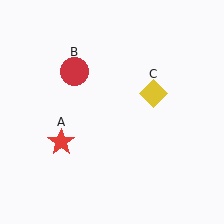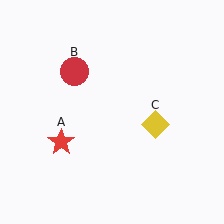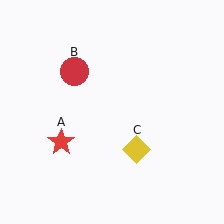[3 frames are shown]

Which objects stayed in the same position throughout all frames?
Red star (object A) and red circle (object B) remained stationary.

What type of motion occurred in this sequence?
The yellow diamond (object C) rotated clockwise around the center of the scene.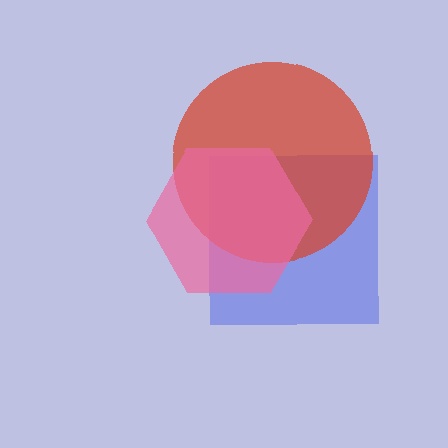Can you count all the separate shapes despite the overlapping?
Yes, there are 3 separate shapes.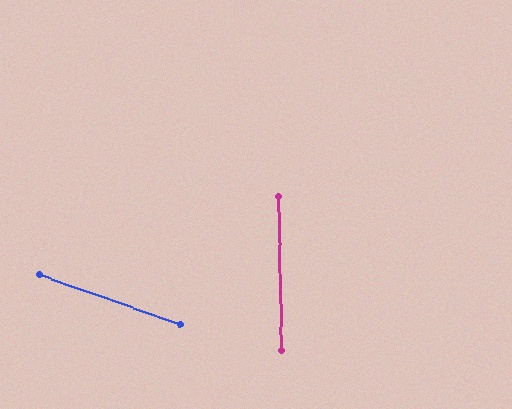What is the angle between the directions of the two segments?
Approximately 69 degrees.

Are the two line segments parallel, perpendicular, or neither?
Neither parallel nor perpendicular — they differ by about 69°.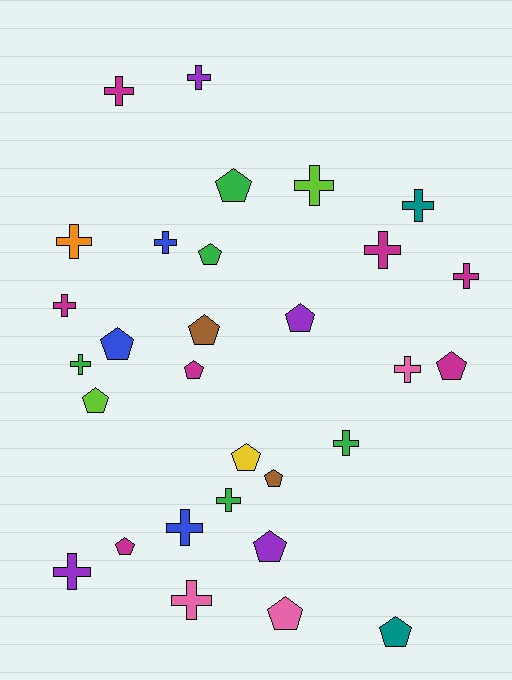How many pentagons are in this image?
There are 14 pentagons.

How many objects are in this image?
There are 30 objects.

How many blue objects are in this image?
There are 3 blue objects.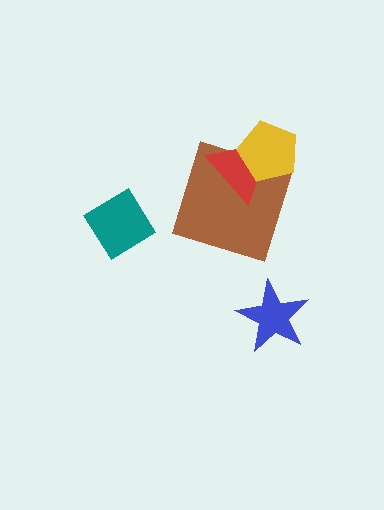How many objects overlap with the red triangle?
2 objects overlap with the red triangle.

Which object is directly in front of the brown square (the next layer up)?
The red triangle is directly in front of the brown square.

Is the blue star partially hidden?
No, no other shape covers it.